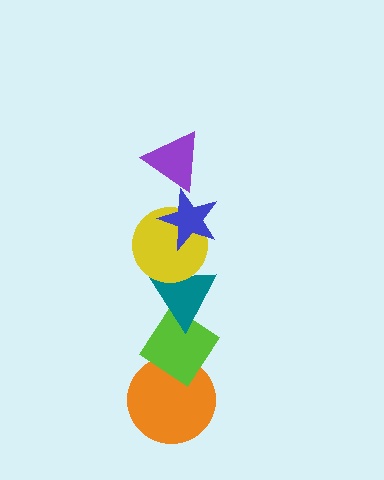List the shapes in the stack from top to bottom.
From top to bottom: the purple triangle, the blue star, the yellow circle, the teal triangle, the lime diamond, the orange circle.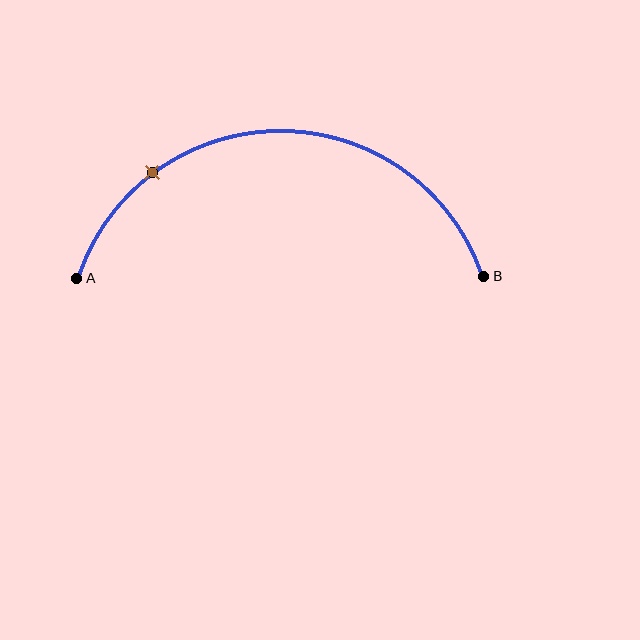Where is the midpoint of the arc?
The arc midpoint is the point on the curve farthest from the straight line joining A and B. It sits above that line.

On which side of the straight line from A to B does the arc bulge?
The arc bulges above the straight line connecting A and B.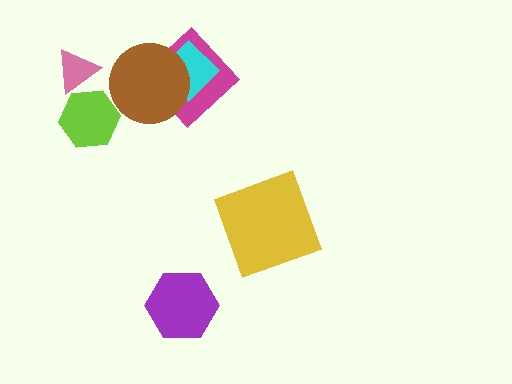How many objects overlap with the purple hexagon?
0 objects overlap with the purple hexagon.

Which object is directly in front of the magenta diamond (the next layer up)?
The cyan diamond is directly in front of the magenta diamond.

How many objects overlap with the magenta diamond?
2 objects overlap with the magenta diamond.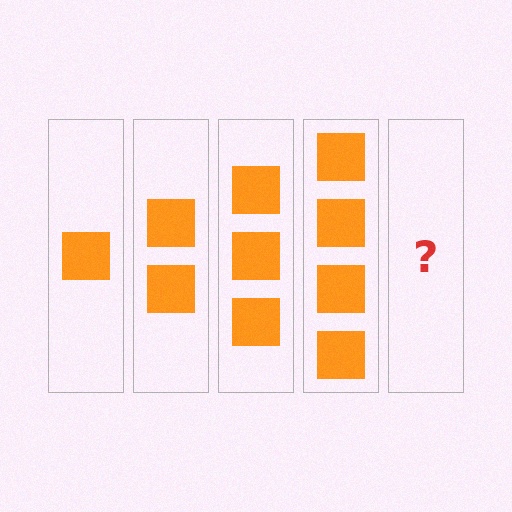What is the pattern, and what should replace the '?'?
The pattern is that each step adds one more square. The '?' should be 5 squares.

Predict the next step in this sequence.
The next step is 5 squares.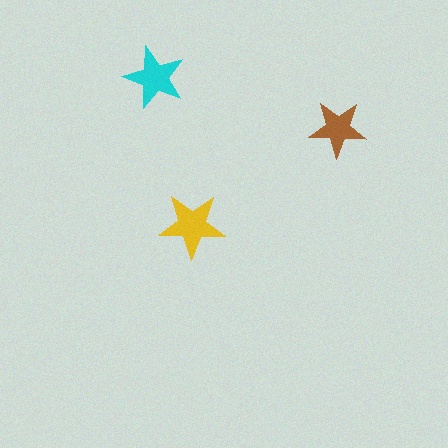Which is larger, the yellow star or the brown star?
The yellow one.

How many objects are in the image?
There are 3 objects in the image.